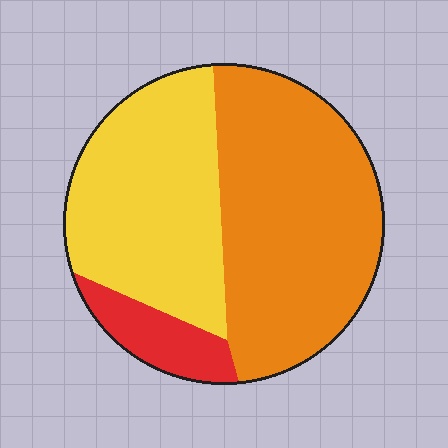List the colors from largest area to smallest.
From largest to smallest: orange, yellow, red.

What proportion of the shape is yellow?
Yellow covers 39% of the shape.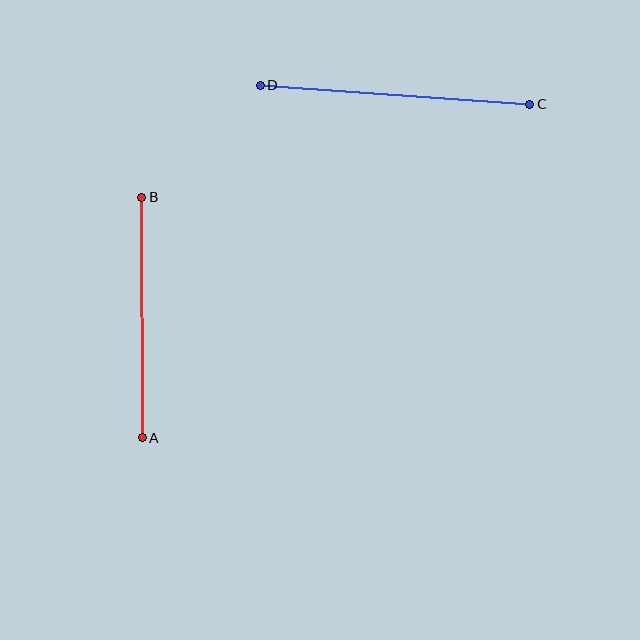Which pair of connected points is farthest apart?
Points C and D are farthest apart.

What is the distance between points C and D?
The distance is approximately 270 pixels.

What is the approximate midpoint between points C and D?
The midpoint is at approximately (395, 95) pixels.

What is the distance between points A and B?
The distance is approximately 240 pixels.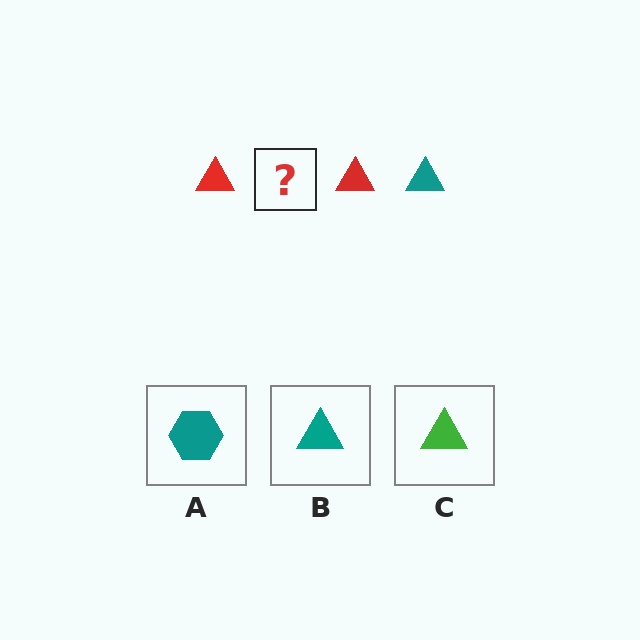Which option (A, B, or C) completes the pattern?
B.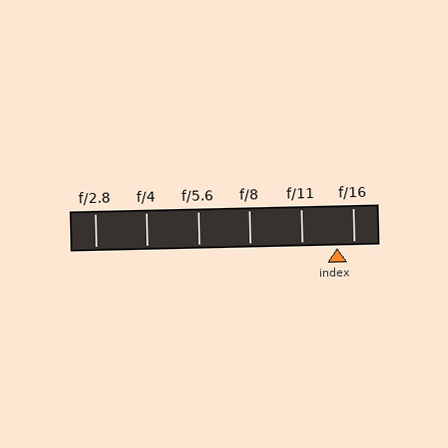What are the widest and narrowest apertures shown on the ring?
The widest aperture shown is f/2.8 and the narrowest is f/16.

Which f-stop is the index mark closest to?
The index mark is closest to f/16.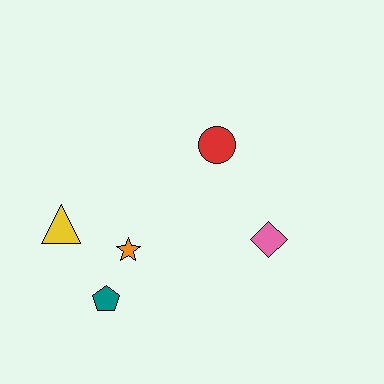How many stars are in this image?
There is 1 star.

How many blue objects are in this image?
There are no blue objects.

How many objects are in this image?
There are 5 objects.